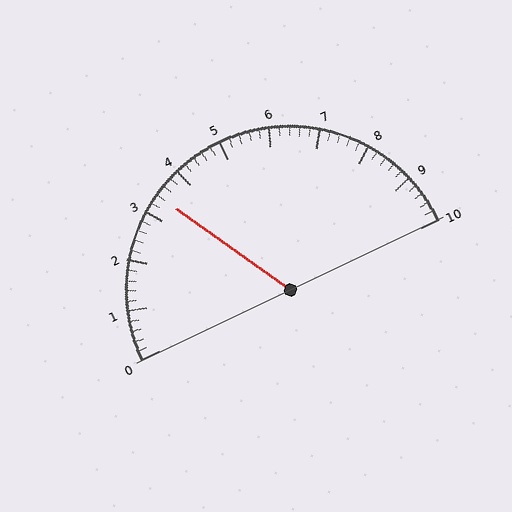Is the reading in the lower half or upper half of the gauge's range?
The reading is in the lower half of the range (0 to 10).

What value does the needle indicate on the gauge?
The needle indicates approximately 3.4.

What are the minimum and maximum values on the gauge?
The gauge ranges from 0 to 10.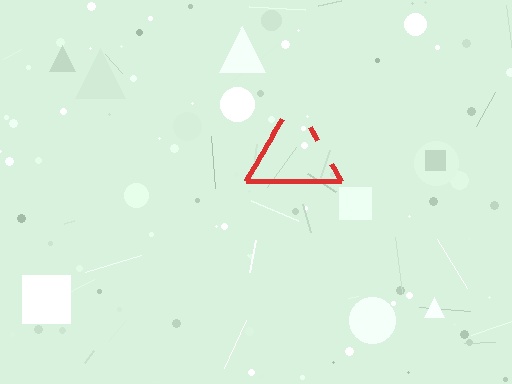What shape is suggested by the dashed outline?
The dashed outline suggests a triangle.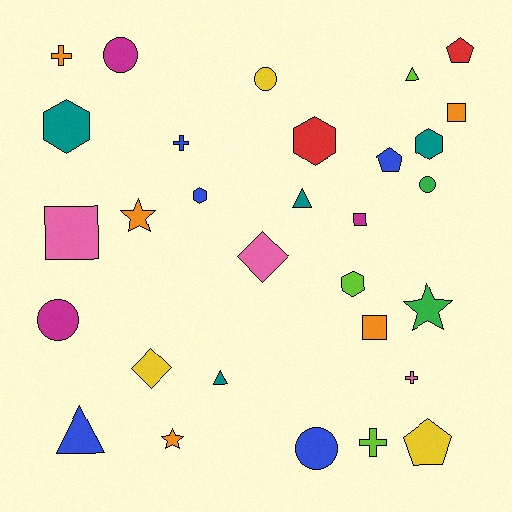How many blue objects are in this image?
There are 5 blue objects.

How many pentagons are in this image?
There are 3 pentagons.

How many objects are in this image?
There are 30 objects.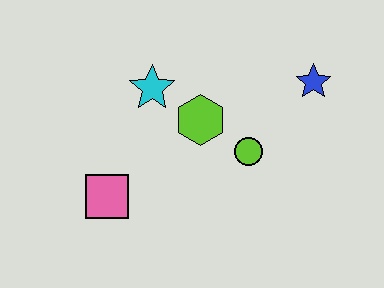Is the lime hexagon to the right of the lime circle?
No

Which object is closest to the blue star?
The lime circle is closest to the blue star.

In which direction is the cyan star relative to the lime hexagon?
The cyan star is to the left of the lime hexagon.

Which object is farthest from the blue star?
The pink square is farthest from the blue star.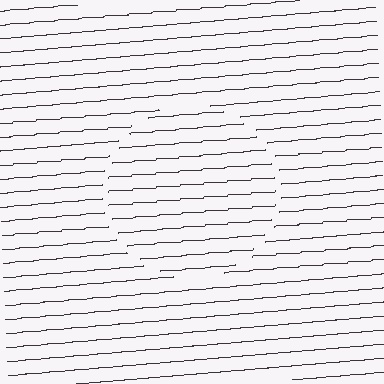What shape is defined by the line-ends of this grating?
An illusory circle. The interior of the shape contains the same grating, shifted by half a period — the contour is defined by the phase discontinuity where line-ends from the inner and outer gratings abut.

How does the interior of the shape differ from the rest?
The interior of the shape contains the same grating, shifted by half a period — the contour is defined by the phase discontinuity where line-ends from the inner and outer gratings abut.